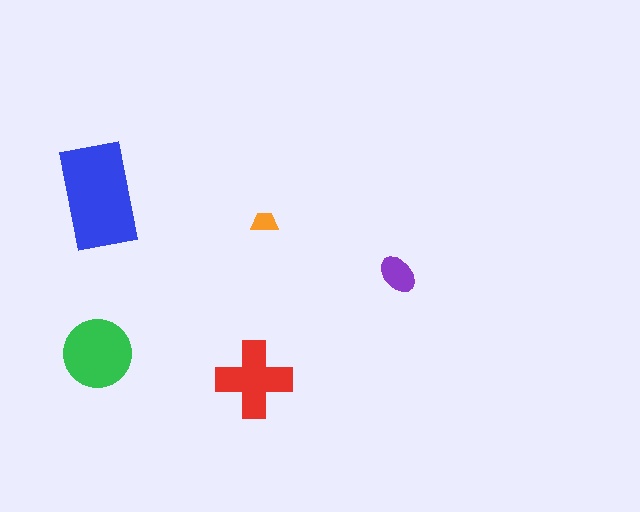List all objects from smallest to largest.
The orange trapezoid, the purple ellipse, the red cross, the green circle, the blue rectangle.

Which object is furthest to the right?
The purple ellipse is rightmost.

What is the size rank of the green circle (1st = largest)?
2nd.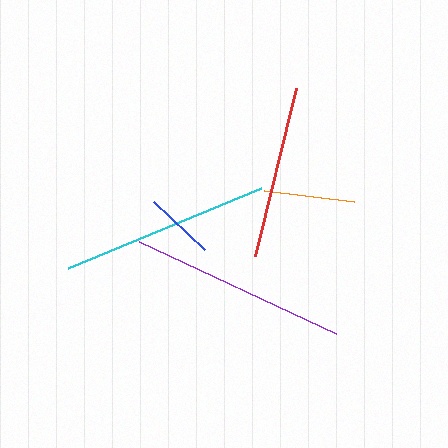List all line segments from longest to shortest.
From longest to shortest: purple, cyan, red, orange, blue.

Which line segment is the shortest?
The blue line is the shortest at approximately 70 pixels.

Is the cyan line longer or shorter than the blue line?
The cyan line is longer than the blue line.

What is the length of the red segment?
The red segment is approximately 173 pixels long.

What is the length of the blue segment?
The blue segment is approximately 70 pixels long.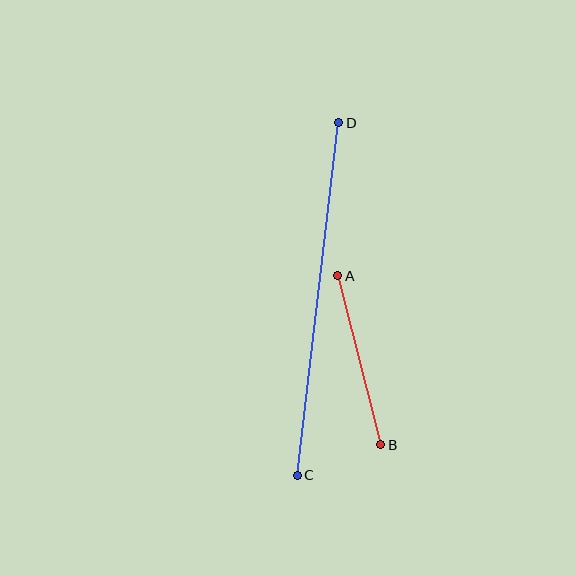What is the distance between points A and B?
The distance is approximately 174 pixels.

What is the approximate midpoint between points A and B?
The midpoint is at approximately (359, 360) pixels.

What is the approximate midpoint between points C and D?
The midpoint is at approximately (318, 299) pixels.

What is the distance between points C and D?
The distance is approximately 355 pixels.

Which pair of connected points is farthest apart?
Points C and D are farthest apart.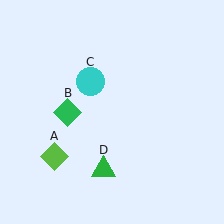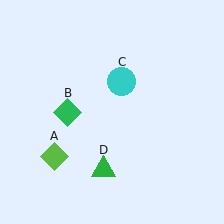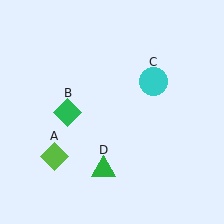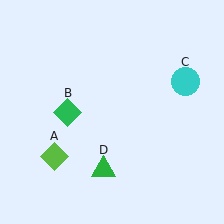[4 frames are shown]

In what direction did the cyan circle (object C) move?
The cyan circle (object C) moved right.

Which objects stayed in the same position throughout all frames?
Lime diamond (object A) and green diamond (object B) and green triangle (object D) remained stationary.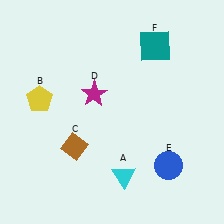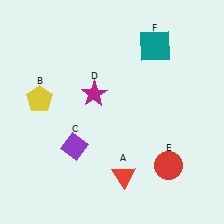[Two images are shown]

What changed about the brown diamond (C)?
In Image 1, C is brown. In Image 2, it changed to purple.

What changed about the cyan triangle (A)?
In Image 1, A is cyan. In Image 2, it changed to red.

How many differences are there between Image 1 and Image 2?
There are 3 differences between the two images.